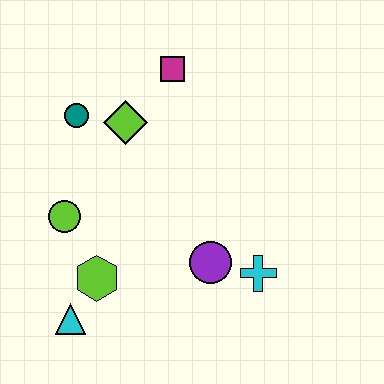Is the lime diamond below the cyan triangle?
No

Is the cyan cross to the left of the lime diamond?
No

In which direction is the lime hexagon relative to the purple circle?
The lime hexagon is to the left of the purple circle.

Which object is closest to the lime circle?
The lime hexagon is closest to the lime circle.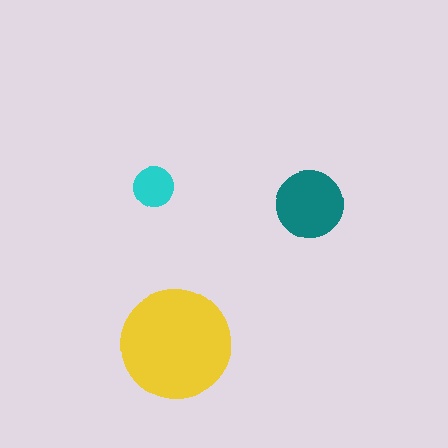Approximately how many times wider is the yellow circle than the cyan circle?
About 2.5 times wider.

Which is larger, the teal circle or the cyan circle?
The teal one.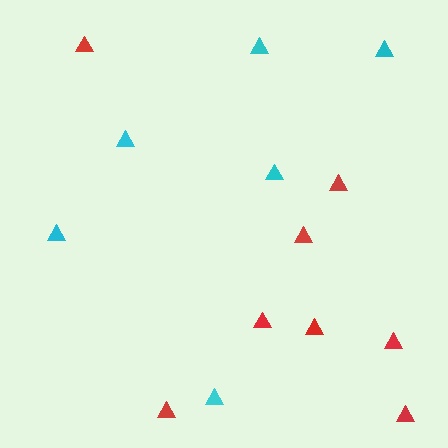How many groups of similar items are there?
There are 2 groups: one group of red triangles (8) and one group of cyan triangles (6).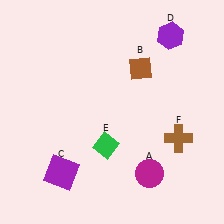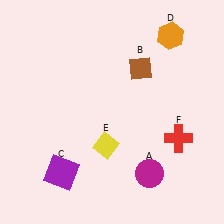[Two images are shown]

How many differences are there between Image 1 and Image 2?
There are 3 differences between the two images.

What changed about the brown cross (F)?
In Image 1, F is brown. In Image 2, it changed to red.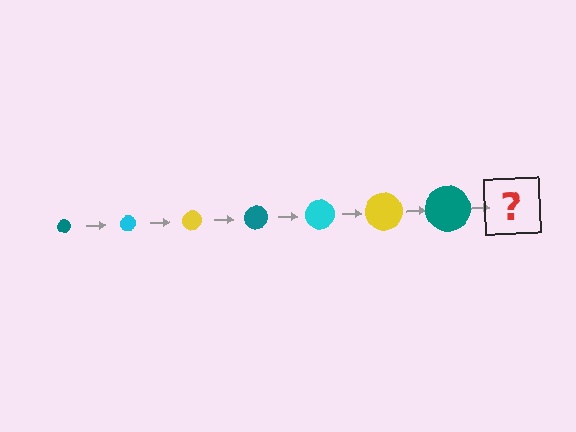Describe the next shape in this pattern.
It should be a cyan circle, larger than the previous one.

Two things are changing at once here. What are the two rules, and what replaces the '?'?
The two rules are that the circle grows larger each step and the color cycles through teal, cyan, and yellow. The '?' should be a cyan circle, larger than the previous one.